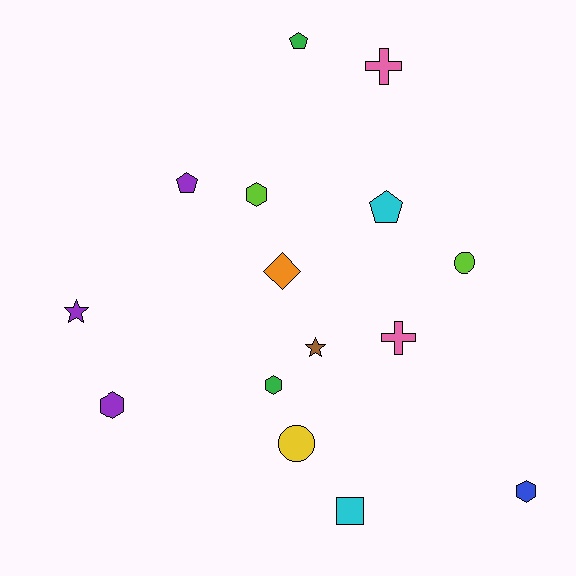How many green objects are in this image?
There are 2 green objects.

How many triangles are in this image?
There are no triangles.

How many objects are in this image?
There are 15 objects.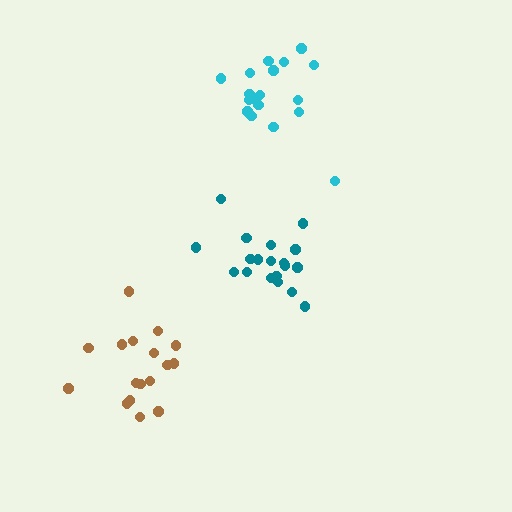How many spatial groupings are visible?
There are 3 spatial groupings.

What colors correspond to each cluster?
The clusters are colored: brown, teal, cyan.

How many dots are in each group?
Group 1: 17 dots, Group 2: 19 dots, Group 3: 18 dots (54 total).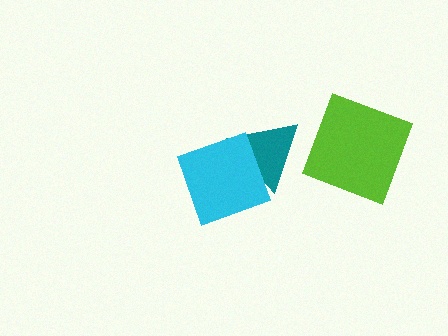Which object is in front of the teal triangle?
The cyan square is in front of the teal triangle.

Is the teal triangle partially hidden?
Yes, it is partially covered by another shape.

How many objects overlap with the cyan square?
1 object overlaps with the cyan square.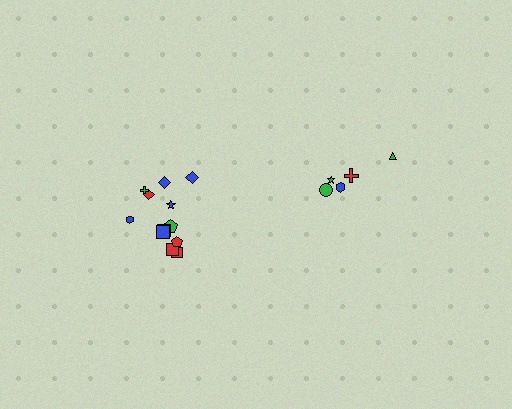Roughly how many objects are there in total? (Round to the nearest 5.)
Roughly 15 objects in total.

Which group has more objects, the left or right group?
The left group.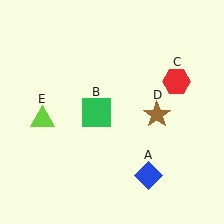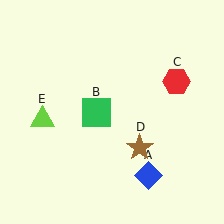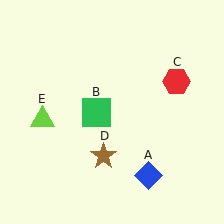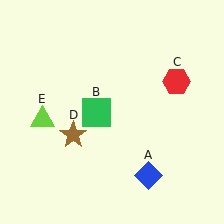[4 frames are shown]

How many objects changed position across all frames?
1 object changed position: brown star (object D).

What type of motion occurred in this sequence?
The brown star (object D) rotated clockwise around the center of the scene.